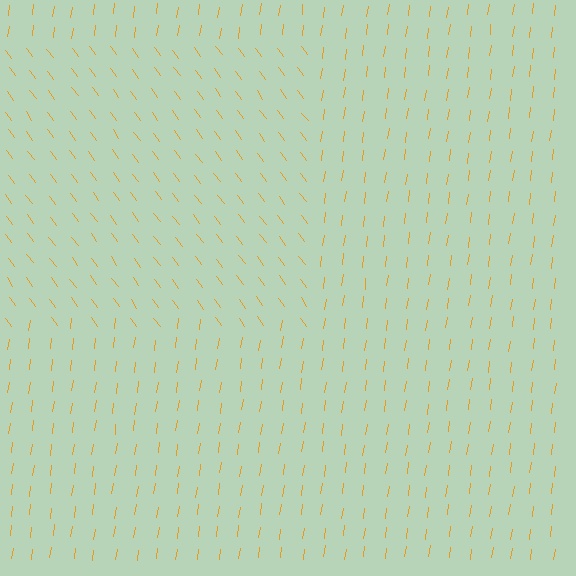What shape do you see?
I see a rectangle.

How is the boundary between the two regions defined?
The boundary is defined purely by a change in line orientation (approximately 45 degrees difference). All lines are the same color and thickness.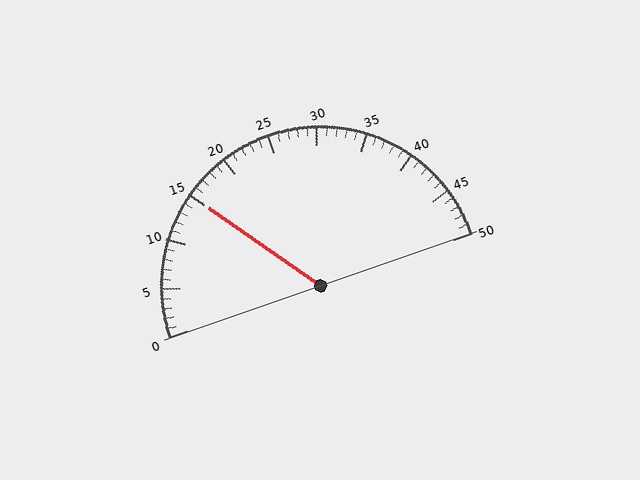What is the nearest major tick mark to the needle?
The nearest major tick mark is 15.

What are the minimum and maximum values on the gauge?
The gauge ranges from 0 to 50.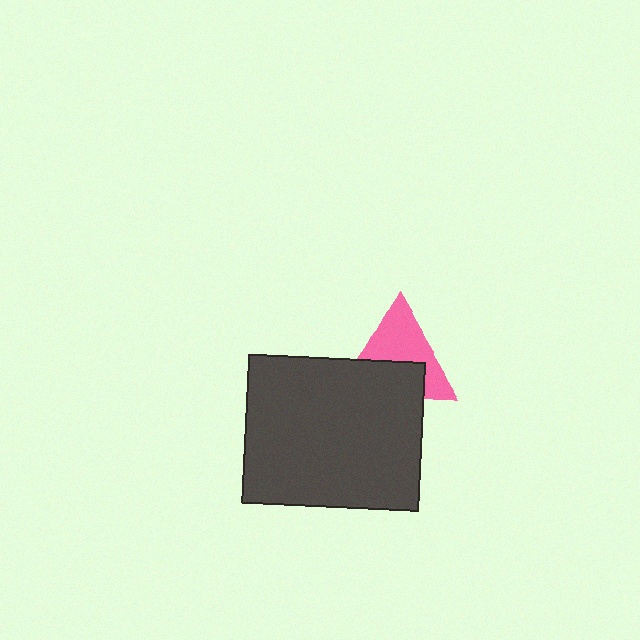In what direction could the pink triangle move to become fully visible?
The pink triangle could move up. That would shift it out from behind the dark gray rectangle entirely.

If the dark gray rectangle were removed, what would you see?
You would see the complete pink triangle.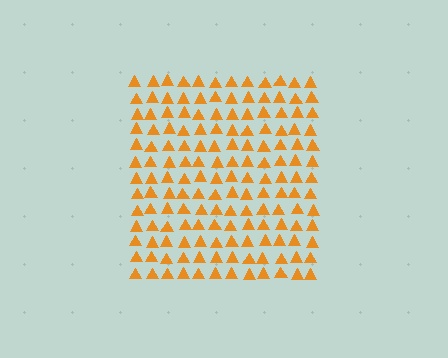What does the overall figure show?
The overall figure shows a square.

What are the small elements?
The small elements are triangles.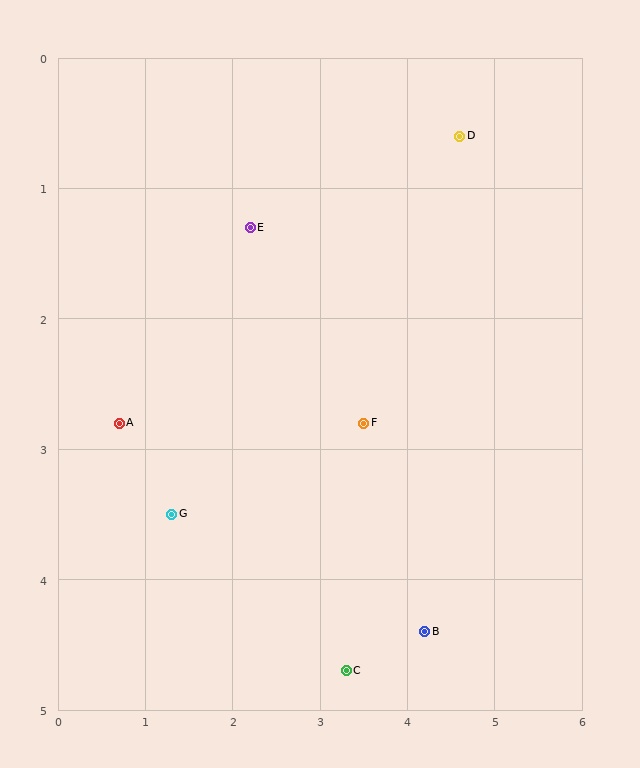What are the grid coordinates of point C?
Point C is at approximately (3.3, 4.7).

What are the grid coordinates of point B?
Point B is at approximately (4.2, 4.4).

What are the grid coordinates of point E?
Point E is at approximately (2.2, 1.3).